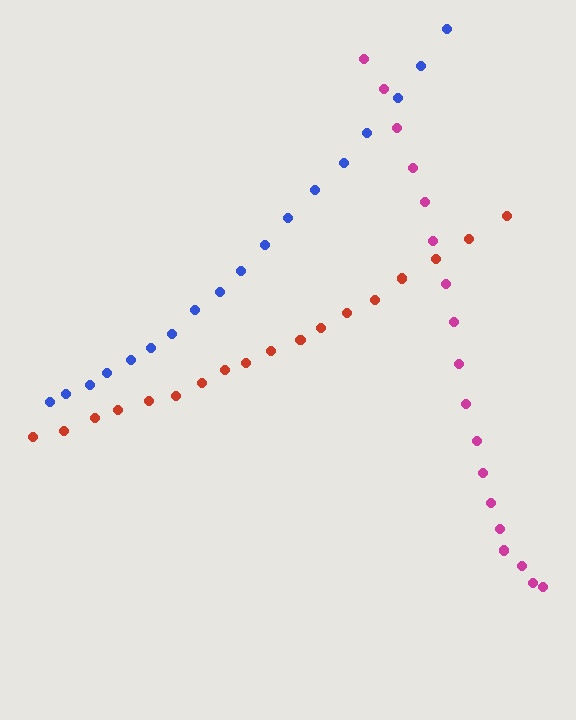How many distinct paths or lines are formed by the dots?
There are 3 distinct paths.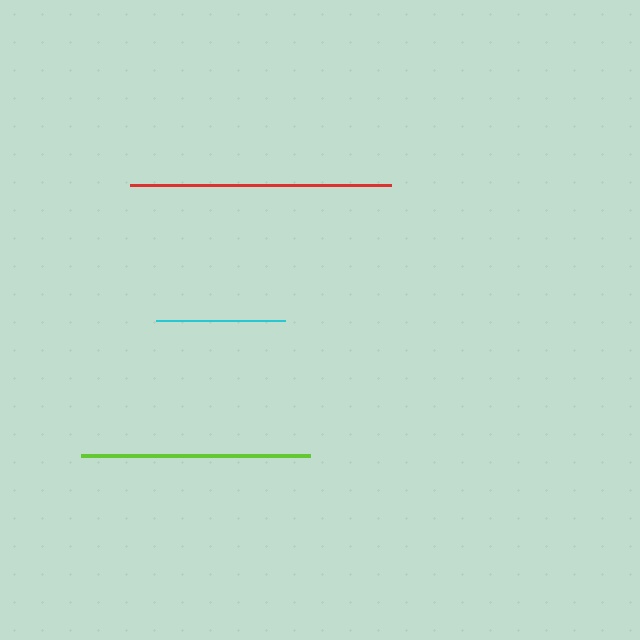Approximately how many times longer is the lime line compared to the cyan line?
The lime line is approximately 1.8 times the length of the cyan line.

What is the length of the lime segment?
The lime segment is approximately 229 pixels long.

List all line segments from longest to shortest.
From longest to shortest: red, lime, cyan.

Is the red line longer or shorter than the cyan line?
The red line is longer than the cyan line.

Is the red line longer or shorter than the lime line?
The red line is longer than the lime line.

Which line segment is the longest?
The red line is the longest at approximately 261 pixels.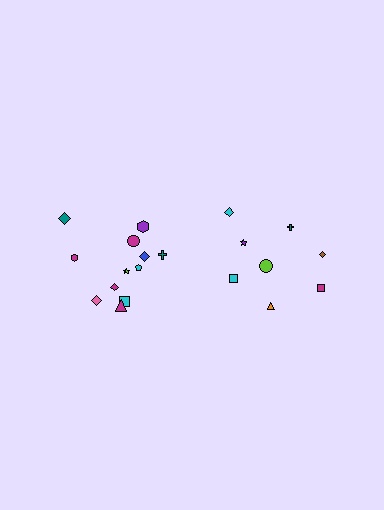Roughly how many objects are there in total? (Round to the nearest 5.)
Roughly 20 objects in total.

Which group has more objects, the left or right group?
The left group.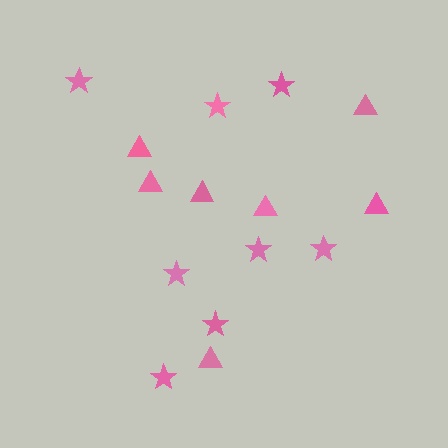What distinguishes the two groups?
There are 2 groups: one group of stars (8) and one group of triangles (7).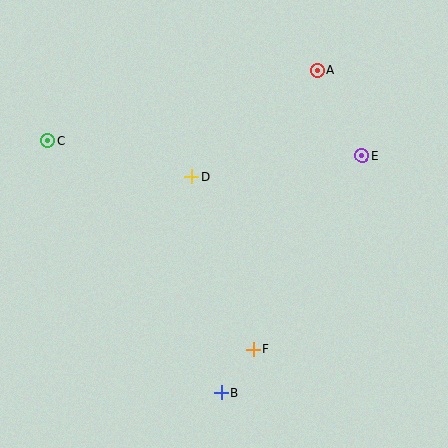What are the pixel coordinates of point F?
Point F is at (253, 349).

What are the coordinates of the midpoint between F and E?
The midpoint between F and E is at (308, 252).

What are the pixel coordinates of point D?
Point D is at (191, 177).